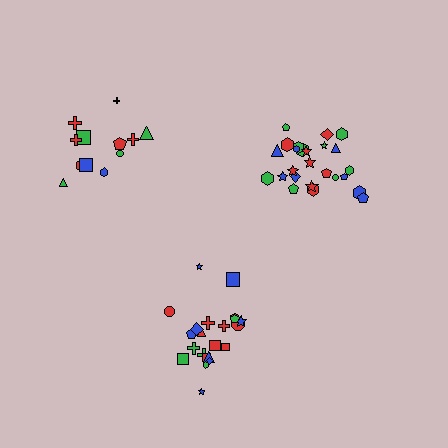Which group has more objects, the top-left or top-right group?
The top-right group.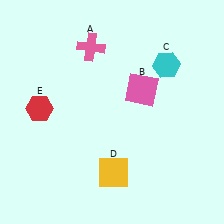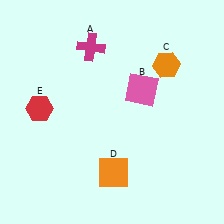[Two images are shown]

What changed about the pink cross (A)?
In Image 1, A is pink. In Image 2, it changed to magenta.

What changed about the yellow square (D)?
In Image 1, D is yellow. In Image 2, it changed to orange.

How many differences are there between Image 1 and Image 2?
There are 3 differences between the two images.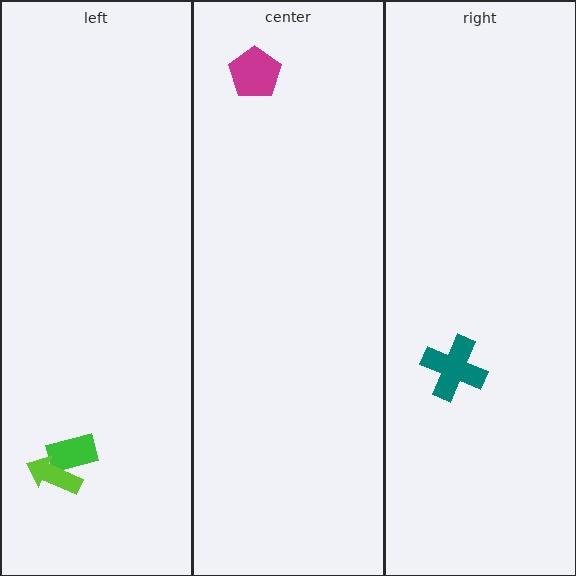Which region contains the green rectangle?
The left region.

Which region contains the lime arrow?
The left region.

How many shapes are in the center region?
1.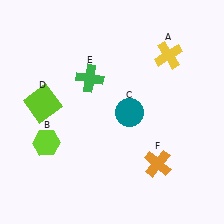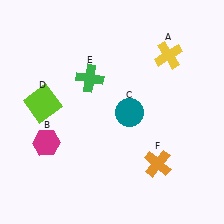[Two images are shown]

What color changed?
The hexagon (B) changed from lime in Image 1 to magenta in Image 2.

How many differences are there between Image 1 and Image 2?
There is 1 difference between the two images.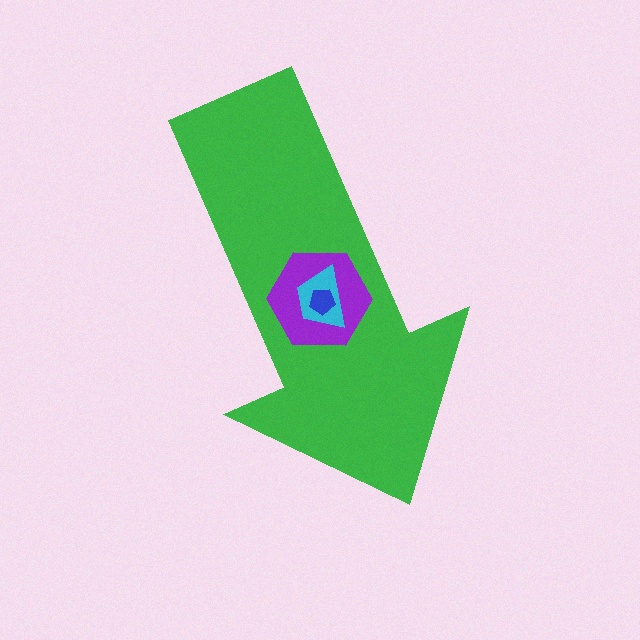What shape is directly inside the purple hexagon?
The cyan trapezoid.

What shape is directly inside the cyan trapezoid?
The blue pentagon.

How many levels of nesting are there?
4.